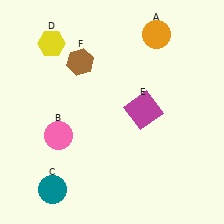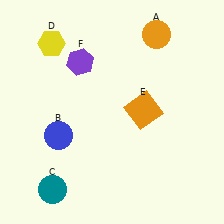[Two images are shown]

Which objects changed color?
B changed from pink to blue. E changed from magenta to orange. F changed from brown to purple.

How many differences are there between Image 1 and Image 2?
There are 3 differences between the two images.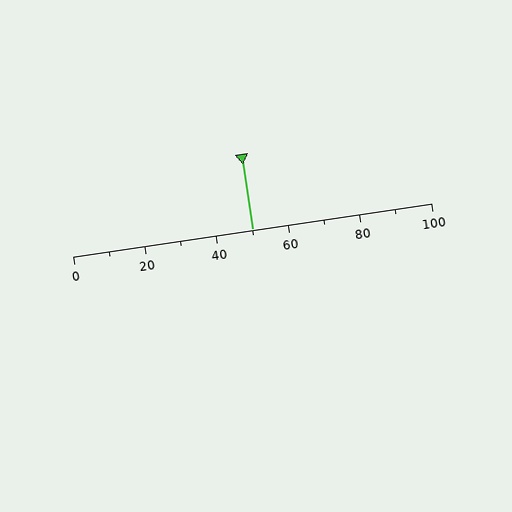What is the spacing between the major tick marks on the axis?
The major ticks are spaced 20 apart.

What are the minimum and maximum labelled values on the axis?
The axis runs from 0 to 100.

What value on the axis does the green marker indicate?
The marker indicates approximately 50.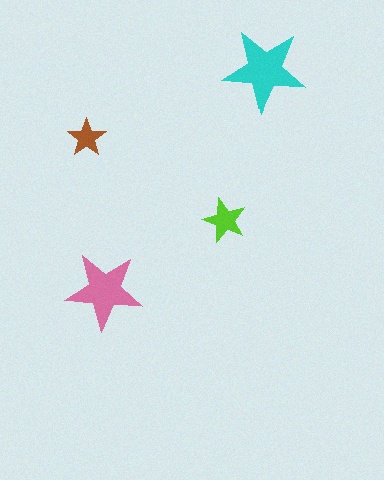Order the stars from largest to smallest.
the cyan one, the pink one, the lime one, the brown one.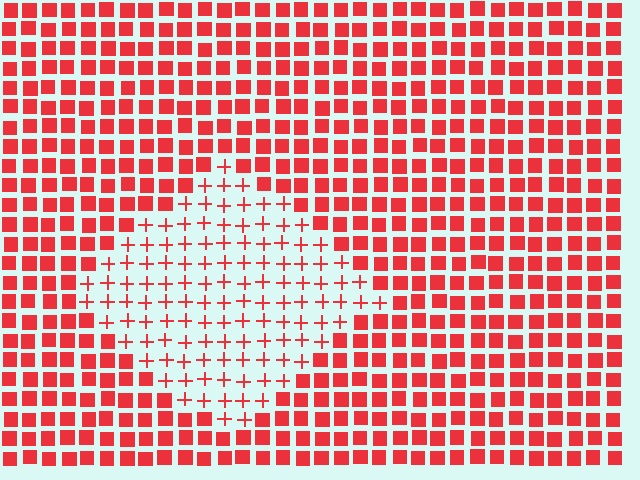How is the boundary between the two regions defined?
The boundary is defined by a change in element shape: plus signs inside vs. squares outside. All elements share the same color and spacing.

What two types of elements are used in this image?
The image uses plus signs inside the diamond region and squares outside it.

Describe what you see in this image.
The image is filled with small red elements arranged in a uniform grid. A diamond-shaped region contains plus signs, while the surrounding area contains squares. The boundary is defined purely by the change in element shape.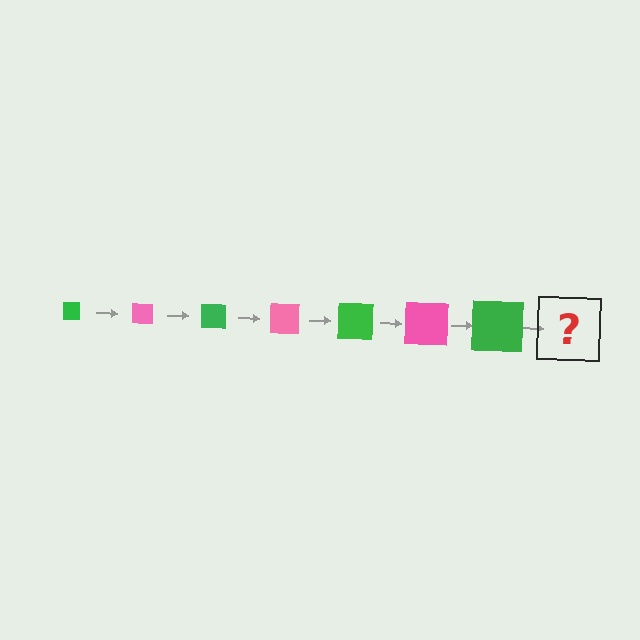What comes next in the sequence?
The next element should be a pink square, larger than the previous one.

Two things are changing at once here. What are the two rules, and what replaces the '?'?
The two rules are that the square grows larger each step and the color cycles through green and pink. The '?' should be a pink square, larger than the previous one.